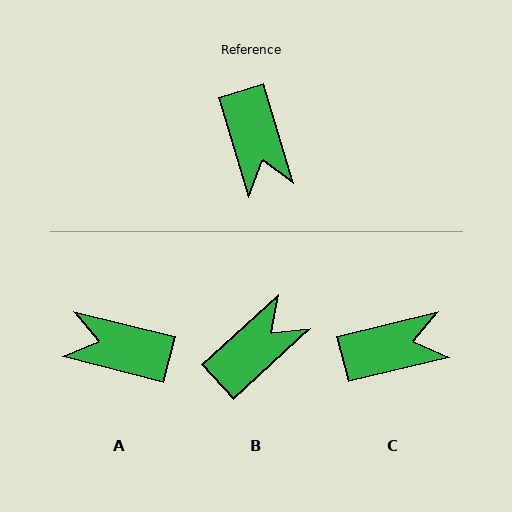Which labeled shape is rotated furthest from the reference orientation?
A, about 121 degrees away.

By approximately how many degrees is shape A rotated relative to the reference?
Approximately 121 degrees clockwise.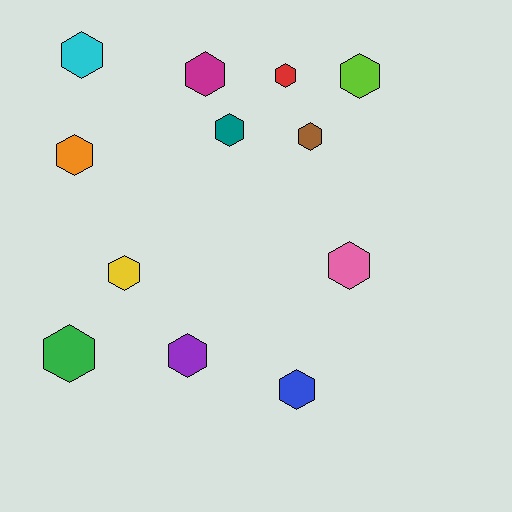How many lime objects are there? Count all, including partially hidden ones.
There is 1 lime object.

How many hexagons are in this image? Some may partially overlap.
There are 12 hexagons.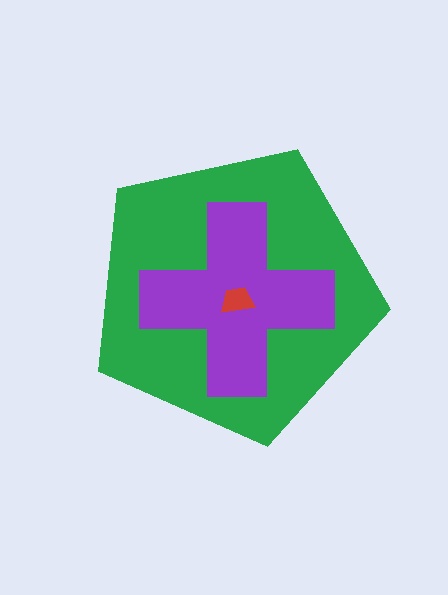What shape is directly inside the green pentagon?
The purple cross.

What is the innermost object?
The red trapezoid.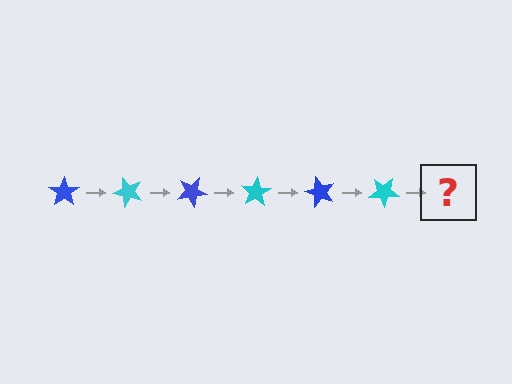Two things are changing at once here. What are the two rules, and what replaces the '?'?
The two rules are that it rotates 50 degrees each step and the color cycles through blue and cyan. The '?' should be a blue star, rotated 300 degrees from the start.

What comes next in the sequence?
The next element should be a blue star, rotated 300 degrees from the start.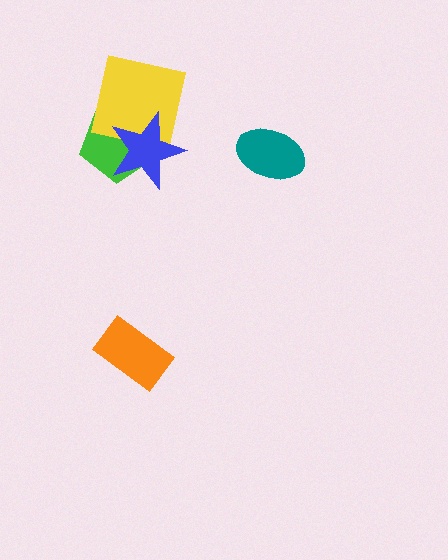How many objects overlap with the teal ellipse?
0 objects overlap with the teal ellipse.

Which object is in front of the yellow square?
The blue star is in front of the yellow square.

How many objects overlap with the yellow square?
2 objects overlap with the yellow square.